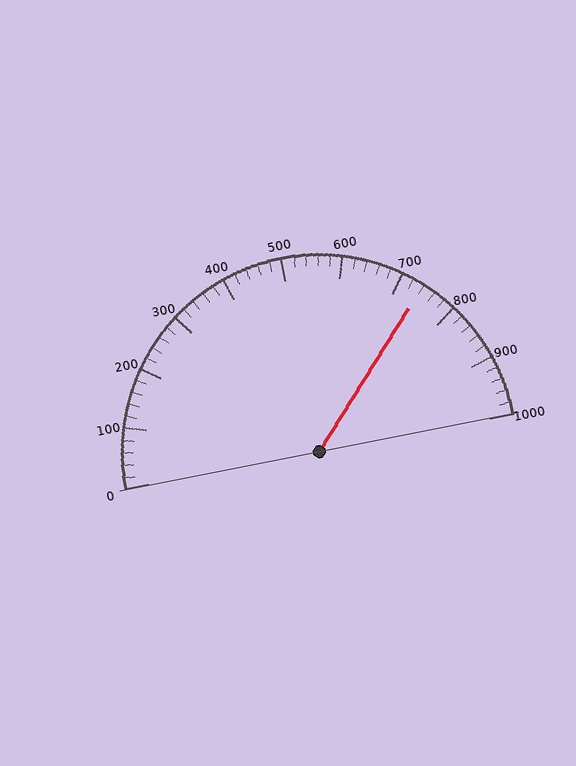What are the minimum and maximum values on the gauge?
The gauge ranges from 0 to 1000.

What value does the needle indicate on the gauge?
The needle indicates approximately 740.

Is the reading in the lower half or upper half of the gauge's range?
The reading is in the upper half of the range (0 to 1000).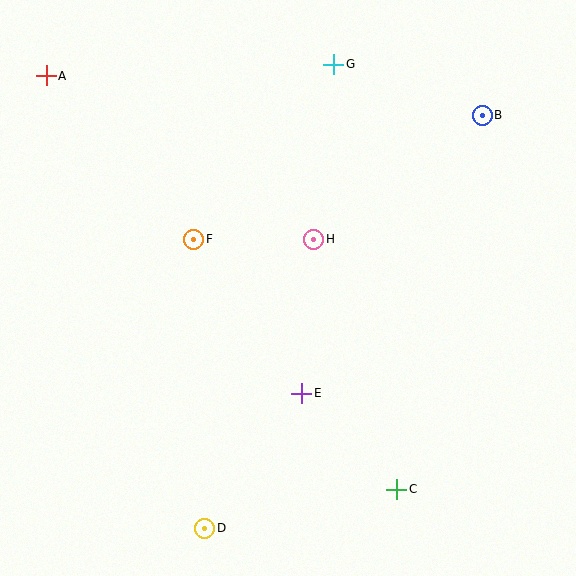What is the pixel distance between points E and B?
The distance between E and B is 332 pixels.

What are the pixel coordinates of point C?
Point C is at (397, 489).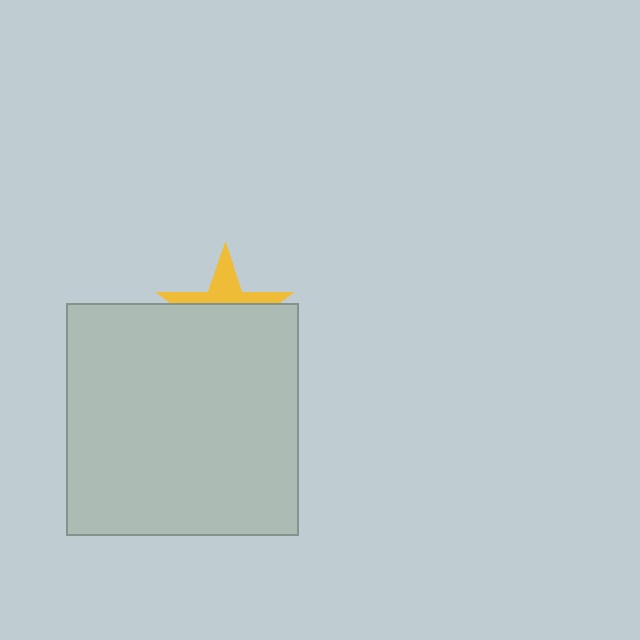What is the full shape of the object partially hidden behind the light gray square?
The partially hidden object is a yellow star.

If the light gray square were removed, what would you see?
You would see the complete yellow star.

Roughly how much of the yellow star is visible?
A small part of it is visible (roughly 37%).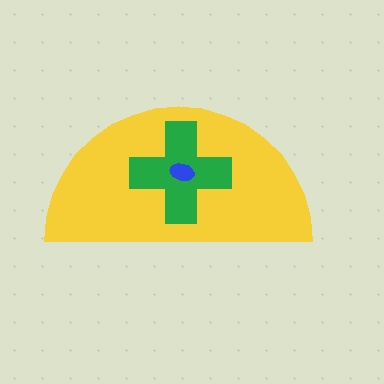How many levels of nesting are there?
3.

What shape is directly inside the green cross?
The blue ellipse.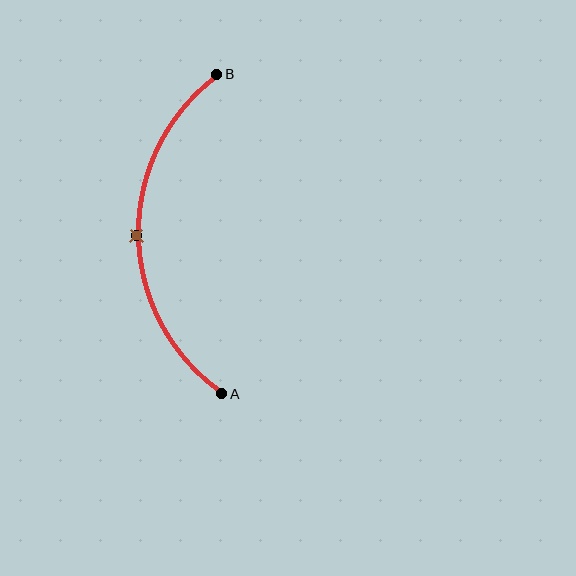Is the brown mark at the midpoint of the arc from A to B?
Yes. The brown mark lies on the arc at equal arc-length from both A and B — it is the arc midpoint.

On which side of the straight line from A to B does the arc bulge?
The arc bulges to the left of the straight line connecting A and B.